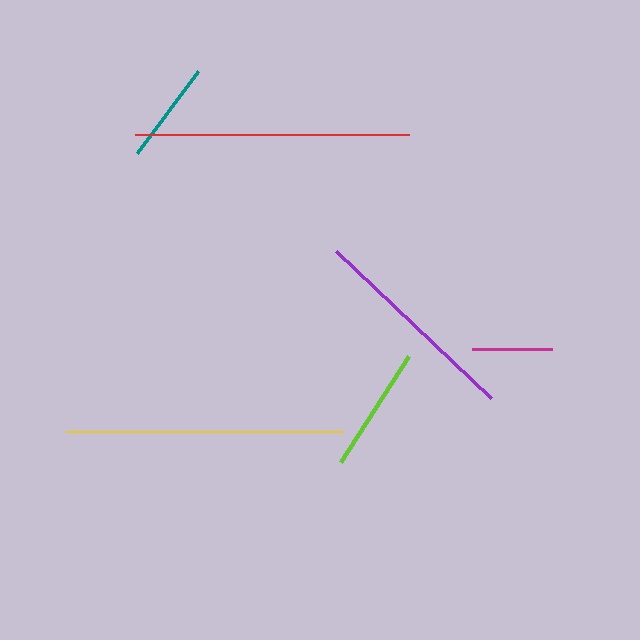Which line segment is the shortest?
The magenta line is the shortest at approximately 81 pixels.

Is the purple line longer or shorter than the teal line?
The purple line is longer than the teal line.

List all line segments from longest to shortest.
From longest to shortest: yellow, red, purple, lime, teal, magenta.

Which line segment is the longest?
The yellow line is the longest at approximately 276 pixels.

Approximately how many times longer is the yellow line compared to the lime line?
The yellow line is approximately 2.2 times the length of the lime line.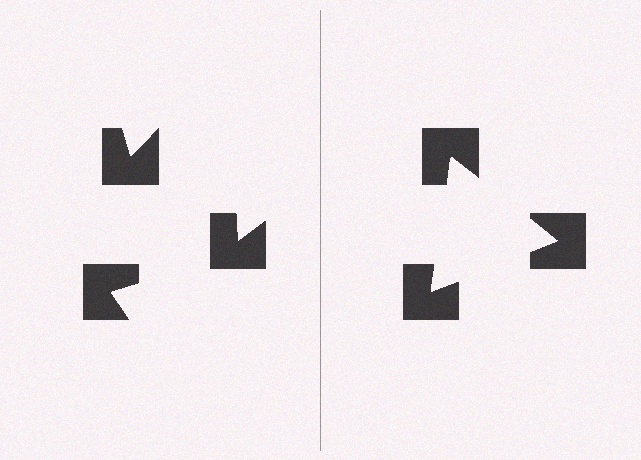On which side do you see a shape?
An illusory triangle appears on the right side. On the left side the wedge cuts are rotated, so no coherent shape forms.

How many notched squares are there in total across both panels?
6 — 3 on each side.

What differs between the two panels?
The notched squares are positioned identically on both sides; only the wedge orientations differ. On the right they align to a triangle; on the left they are misaligned.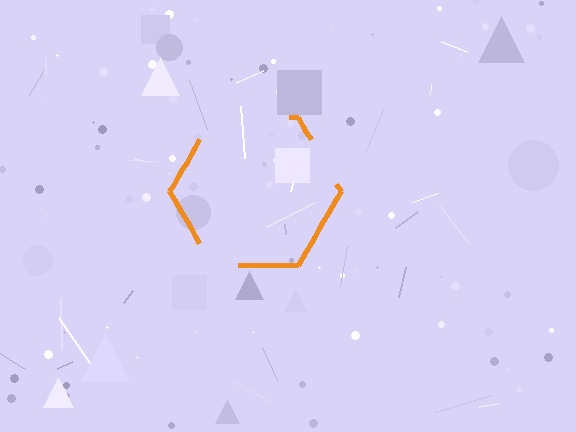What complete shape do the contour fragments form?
The contour fragments form a hexagon.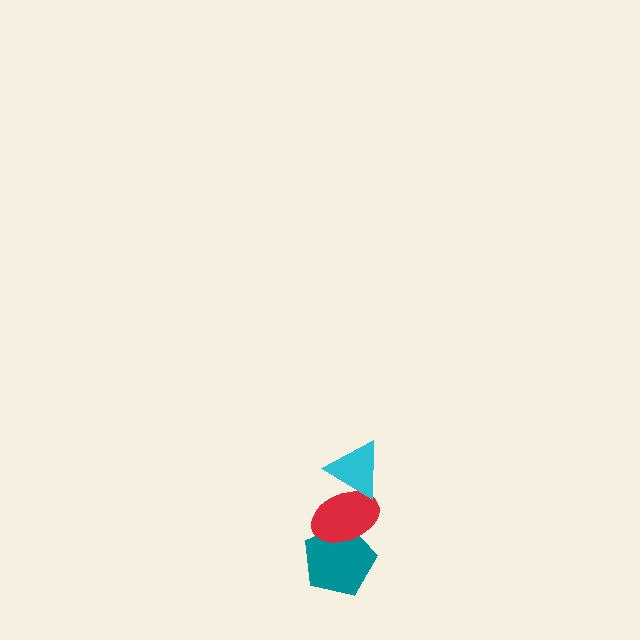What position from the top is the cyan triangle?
The cyan triangle is 1st from the top.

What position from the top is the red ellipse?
The red ellipse is 2nd from the top.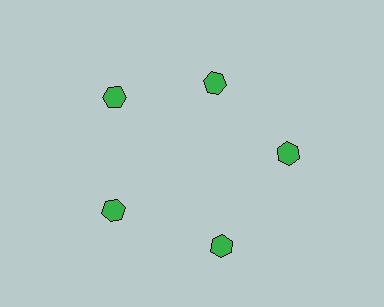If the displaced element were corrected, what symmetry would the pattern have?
It would have 5-fold rotational symmetry — the pattern would map onto itself every 72 degrees.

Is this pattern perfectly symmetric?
No. The 5 green hexagons are arranged in a ring, but one element near the 1 o'clock position is pulled inward toward the center, breaking the 5-fold rotational symmetry.